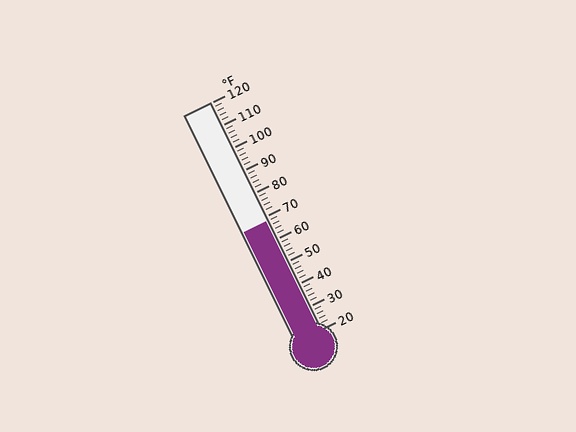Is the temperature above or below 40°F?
The temperature is above 40°F.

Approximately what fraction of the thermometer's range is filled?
The thermometer is filled to approximately 50% of its range.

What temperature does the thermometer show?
The thermometer shows approximately 68°F.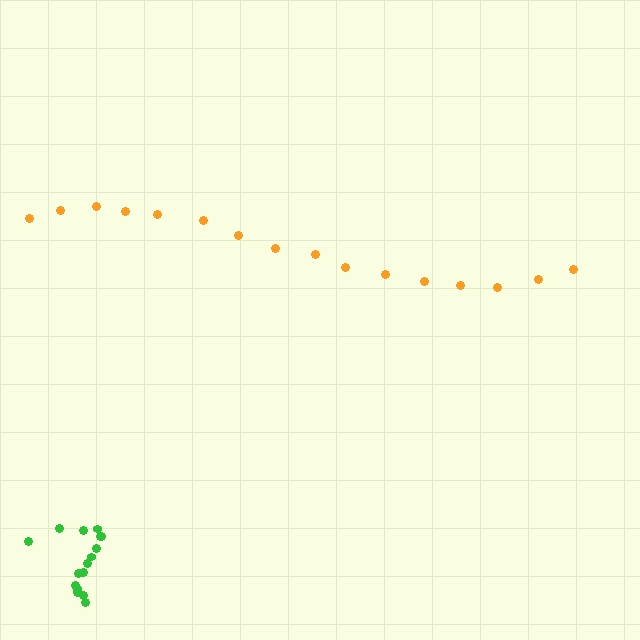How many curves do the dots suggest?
There are 2 distinct paths.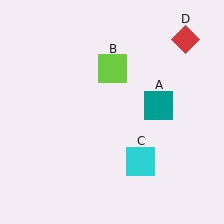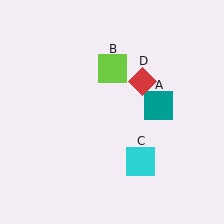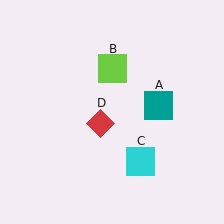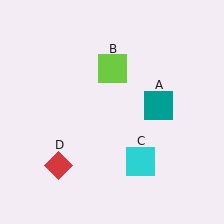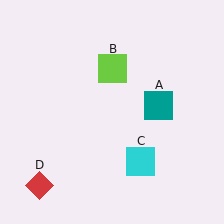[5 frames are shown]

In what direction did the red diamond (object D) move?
The red diamond (object D) moved down and to the left.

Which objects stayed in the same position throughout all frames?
Teal square (object A) and lime square (object B) and cyan square (object C) remained stationary.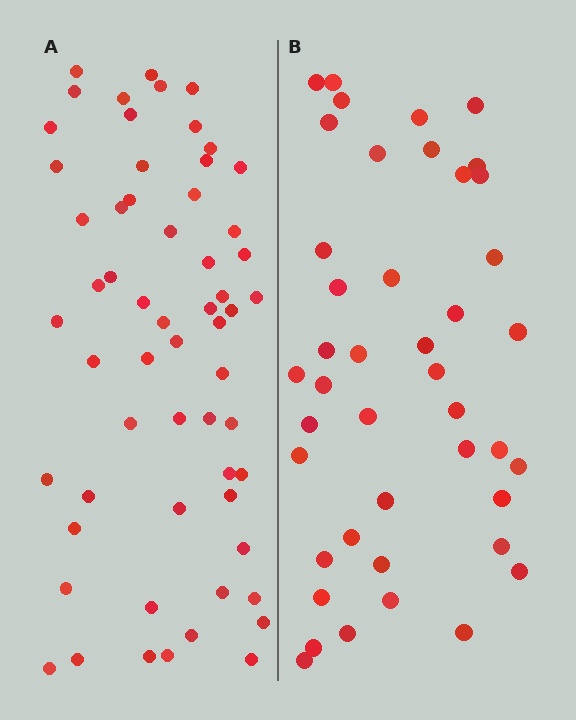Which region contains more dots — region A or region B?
Region A (the left region) has more dots.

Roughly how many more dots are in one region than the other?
Region A has approximately 15 more dots than region B.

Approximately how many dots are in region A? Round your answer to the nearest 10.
About 60 dots. (The exact count is 59, which rounds to 60.)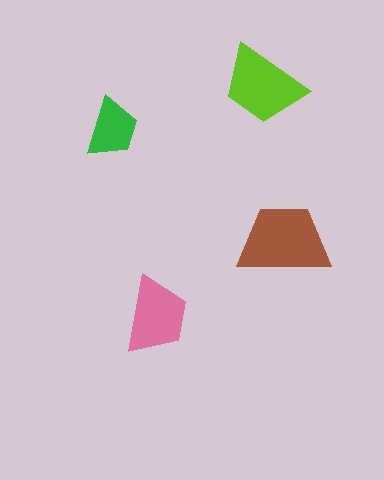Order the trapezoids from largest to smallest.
the brown one, the lime one, the pink one, the green one.